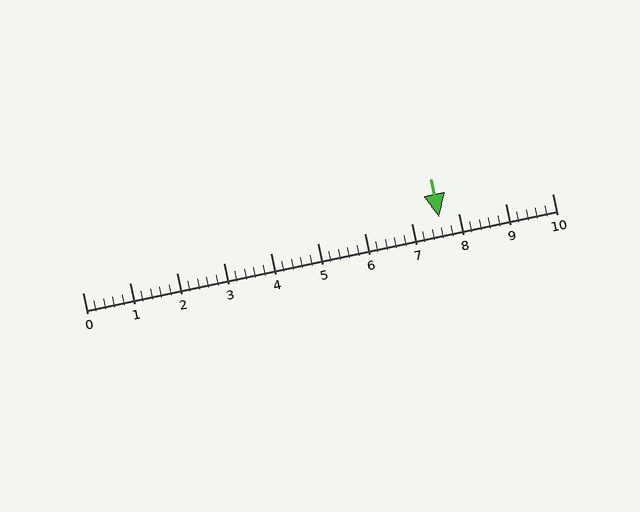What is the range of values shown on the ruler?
The ruler shows values from 0 to 10.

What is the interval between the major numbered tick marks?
The major tick marks are spaced 1 units apart.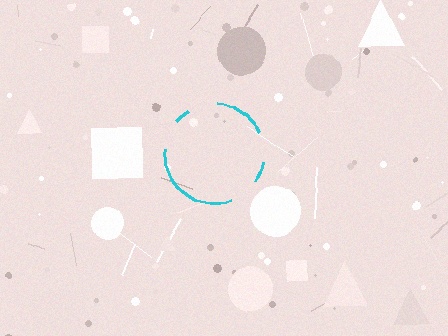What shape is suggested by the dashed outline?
The dashed outline suggests a circle.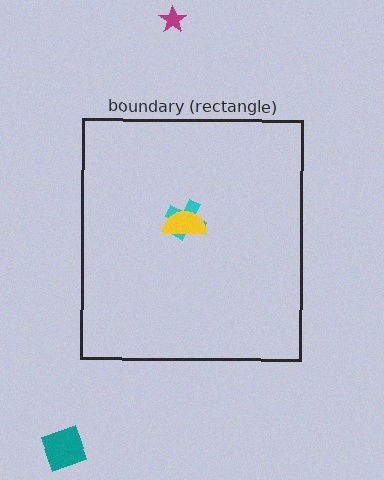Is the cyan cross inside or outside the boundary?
Inside.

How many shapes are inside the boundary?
2 inside, 2 outside.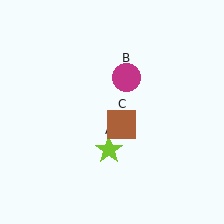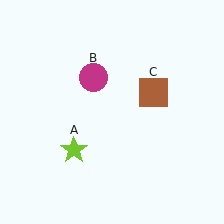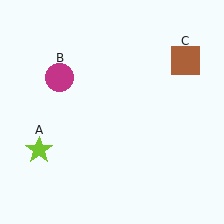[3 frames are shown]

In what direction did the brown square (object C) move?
The brown square (object C) moved up and to the right.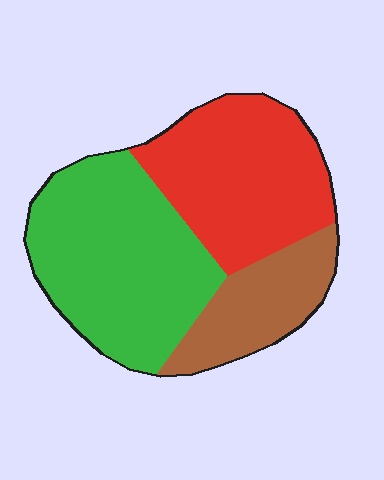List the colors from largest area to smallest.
From largest to smallest: green, red, brown.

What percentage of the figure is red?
Red takes up about three eighths (3/8) of the figure.